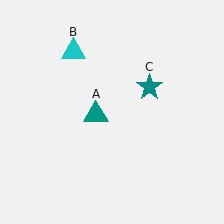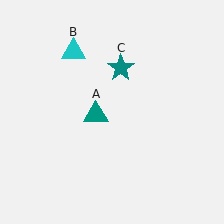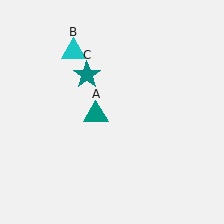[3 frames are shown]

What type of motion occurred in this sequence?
The teal star (object C) rotated counterclockwise around the center of the scene.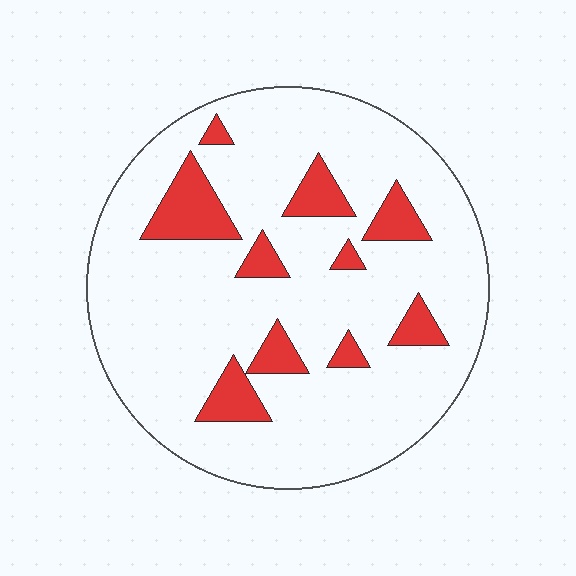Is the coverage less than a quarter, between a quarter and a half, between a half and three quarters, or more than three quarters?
Less than a quarter.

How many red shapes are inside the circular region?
10.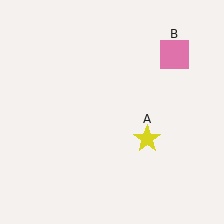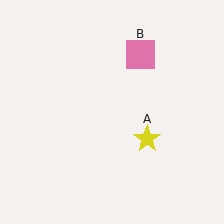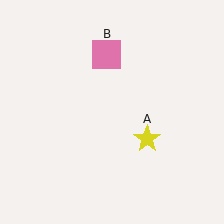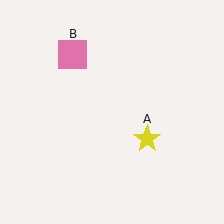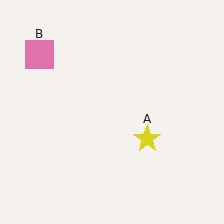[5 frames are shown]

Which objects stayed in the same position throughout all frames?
Yellow star (object A) remained stationary.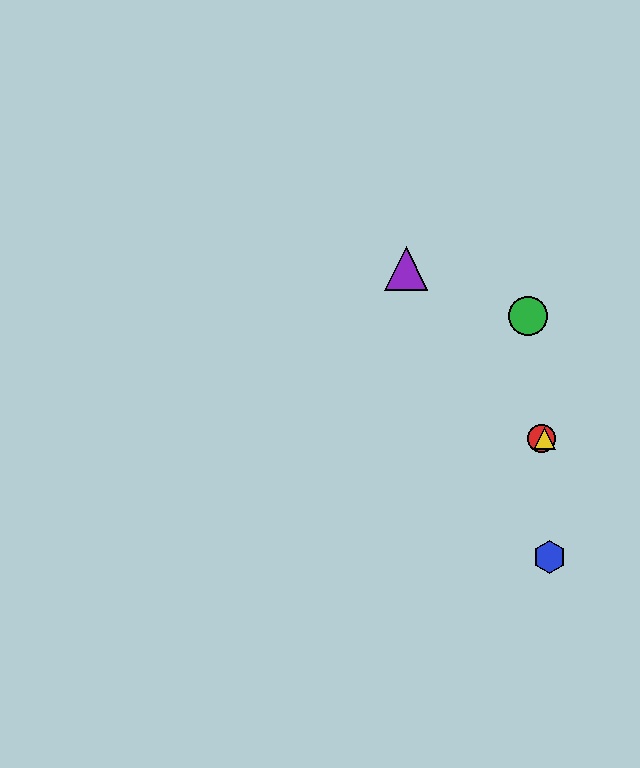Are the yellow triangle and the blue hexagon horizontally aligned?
No, the yellow triangle is at y≈438 and the blue hexagon is at y≈557.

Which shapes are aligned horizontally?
The red circle, the yellow triangle are aligned horizontally.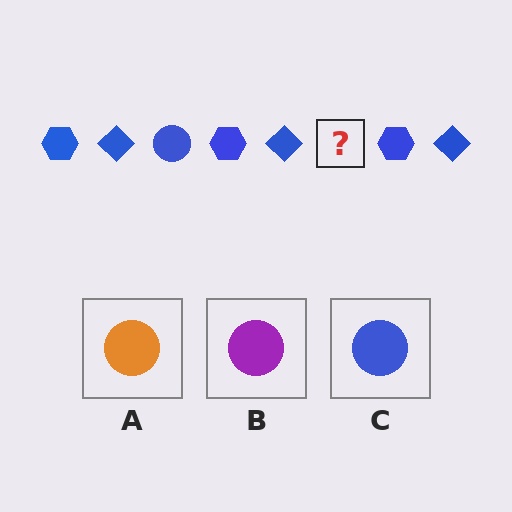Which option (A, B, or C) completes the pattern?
C.